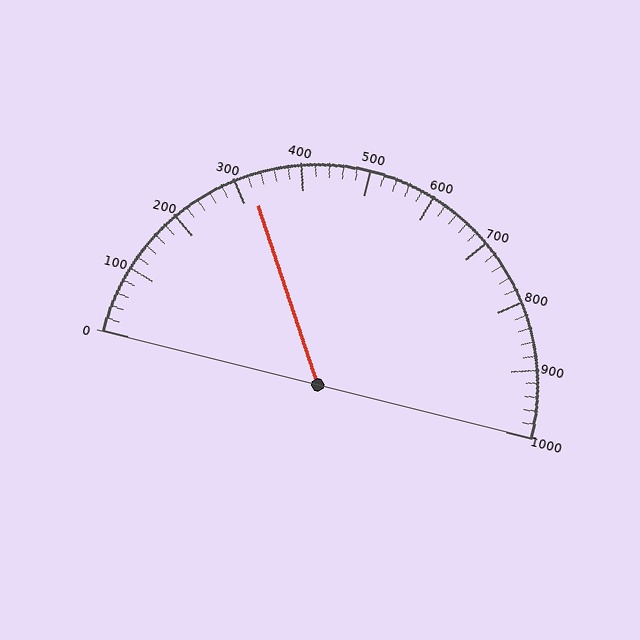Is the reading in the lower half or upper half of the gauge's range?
The reading is in the lower half of the range (0 to 1000).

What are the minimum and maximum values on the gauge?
The gauge ranges from 0 to 1000.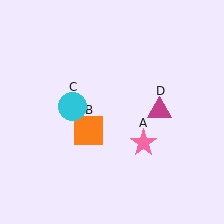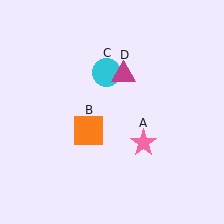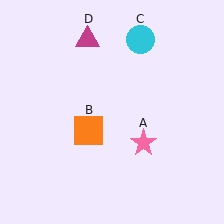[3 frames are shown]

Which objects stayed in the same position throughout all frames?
Pink star (object A) and orange square (object B) remained stationary.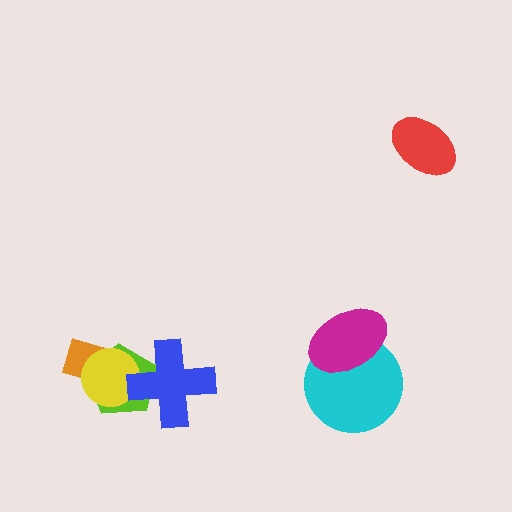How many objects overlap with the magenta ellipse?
1 object overlaps with the magenta ellipse.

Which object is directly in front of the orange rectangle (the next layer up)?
The lime pentagon is directly in front of the orange rectangle.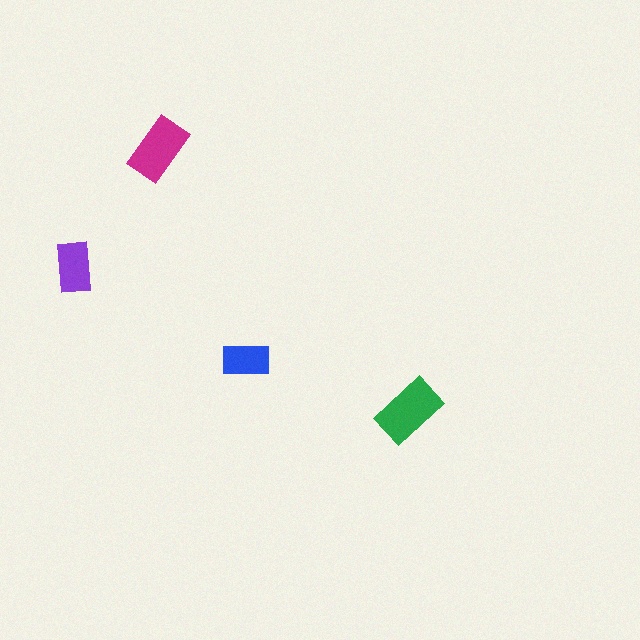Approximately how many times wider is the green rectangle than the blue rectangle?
About 1.5 times wider.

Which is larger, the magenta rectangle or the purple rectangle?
The magenta one.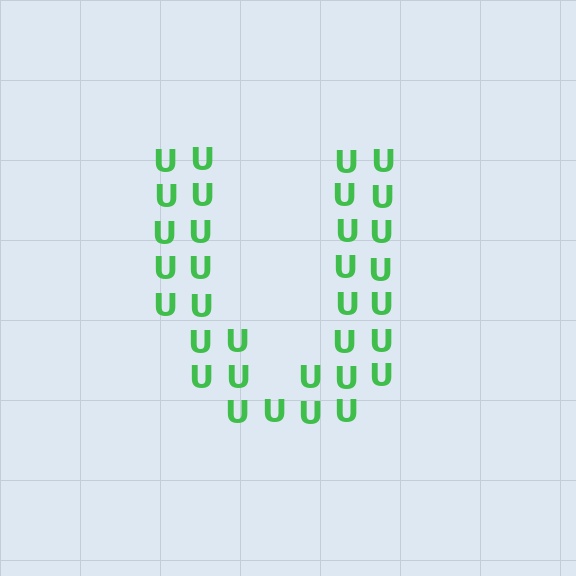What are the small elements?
The small elements are letter U's.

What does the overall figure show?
The overall figure shows the letter U.